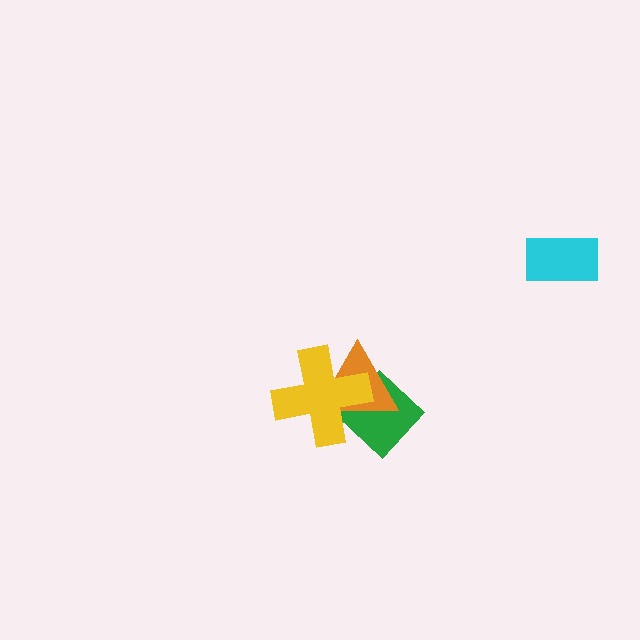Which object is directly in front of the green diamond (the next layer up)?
The orange triangle is directly in front of the green diamond.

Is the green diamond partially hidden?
Yes, it is partially covered by another shape.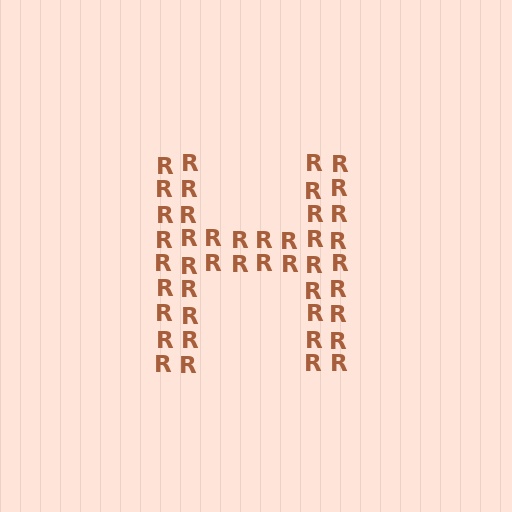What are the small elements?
The small elements are letter R's.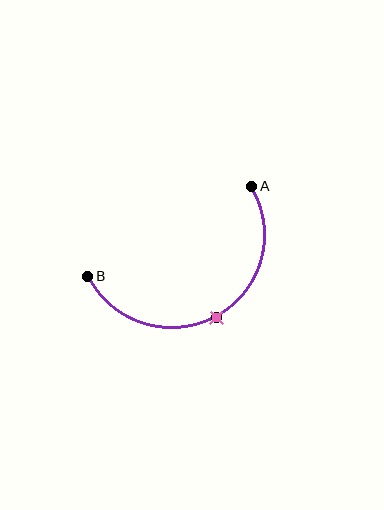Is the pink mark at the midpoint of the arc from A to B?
Yes. The pink mark lies on the arc at equal arc-length from both A and B — it is the arc midpoint.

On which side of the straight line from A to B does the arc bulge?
The arc bulges below the straight line connecting A and B.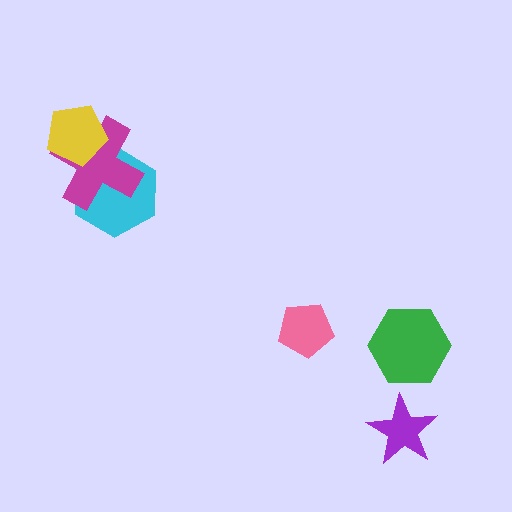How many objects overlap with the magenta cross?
2 objects overlap with the magenta cross.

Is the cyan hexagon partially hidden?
Yes, it is partially covered by another shape.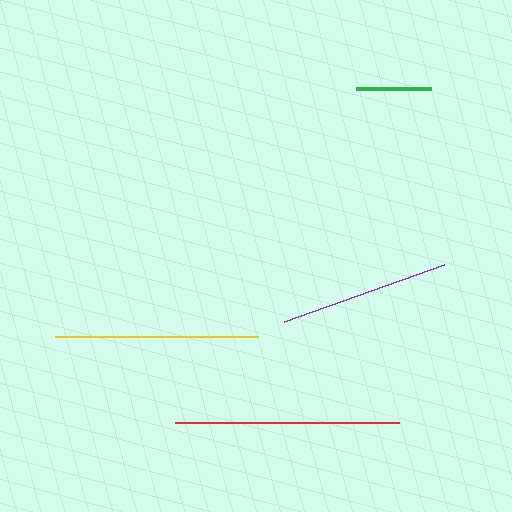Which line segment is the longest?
The red line is the longest at approximately 224 pixels.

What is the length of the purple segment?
The purple segment is approximately 170 pixels long.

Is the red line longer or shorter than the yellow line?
The red line is longer than the yellow line.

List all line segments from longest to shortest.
From longest to shortest: red, yellow, purple, green.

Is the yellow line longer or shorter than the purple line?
The yellow line is longer than the purple line.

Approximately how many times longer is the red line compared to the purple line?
The red line is approximately 1.3 times the length of the purple line.